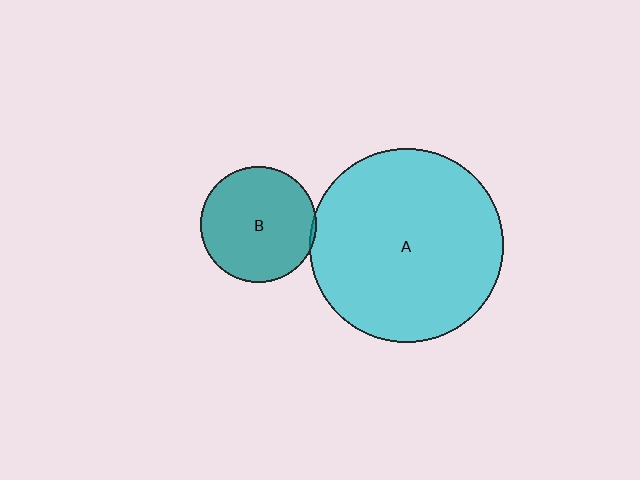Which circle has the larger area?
Circle A (cyan).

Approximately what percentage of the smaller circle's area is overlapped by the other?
Approximately 5%.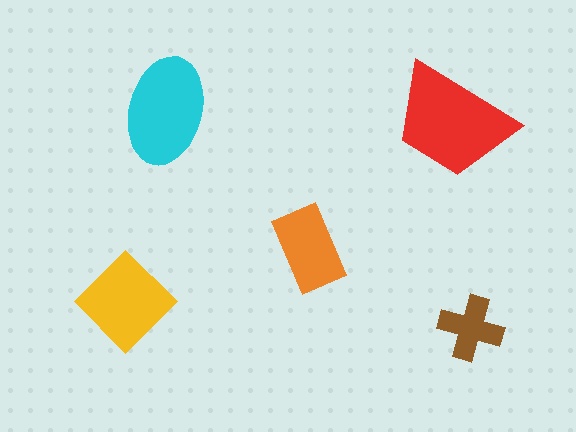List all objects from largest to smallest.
The red trapezoid, the cyan ellipse, the yellow diamond, the orange rectangle, the brown cross.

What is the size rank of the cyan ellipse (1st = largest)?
2nd.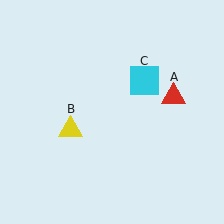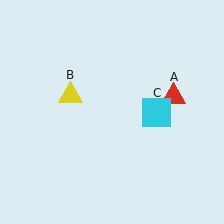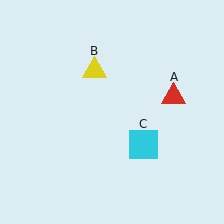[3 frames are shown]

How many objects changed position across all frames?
2 objects changed position: yellow triangle (object B), cyan square (object C).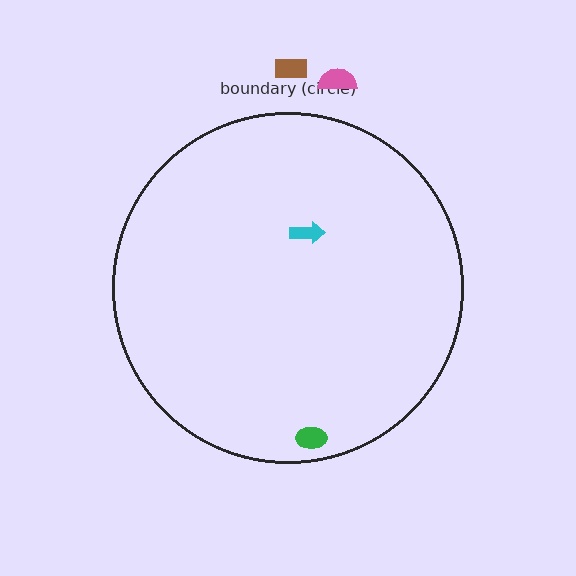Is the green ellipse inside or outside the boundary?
Inside.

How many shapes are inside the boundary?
2 inside, 2 outside.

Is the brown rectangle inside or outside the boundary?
Outside.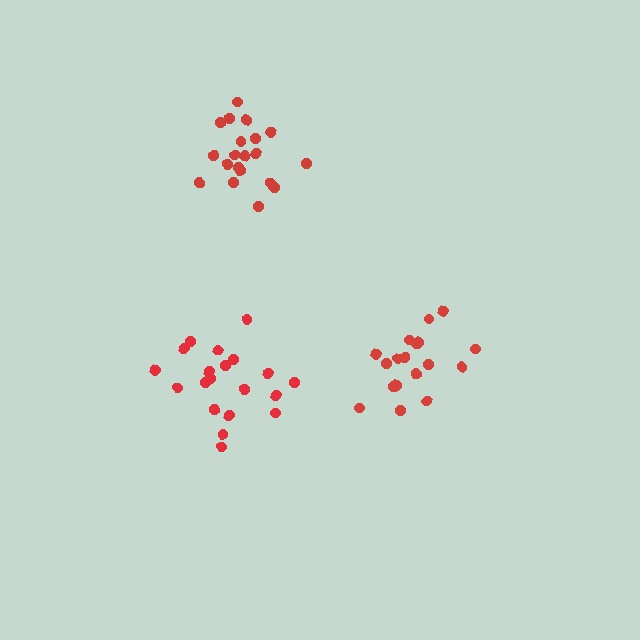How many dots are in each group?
Group 1: 20 dots, Group 2: 20 dots, Group 3: 18 dots (58 total).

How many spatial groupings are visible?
There are 3 spatial groupings.